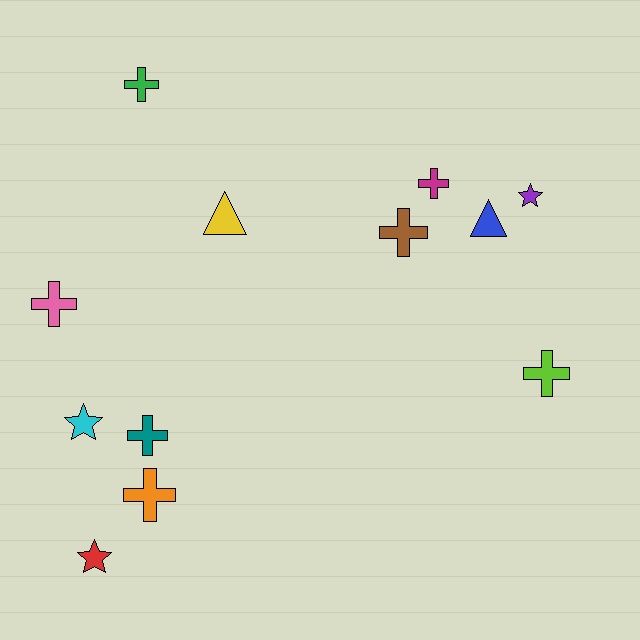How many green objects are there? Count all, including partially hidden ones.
There is 1 green object.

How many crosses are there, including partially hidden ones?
There are 7 crosses.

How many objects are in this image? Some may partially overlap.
There are 12 objects.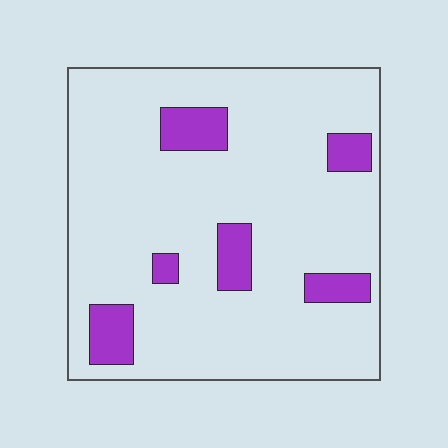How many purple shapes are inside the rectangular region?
6.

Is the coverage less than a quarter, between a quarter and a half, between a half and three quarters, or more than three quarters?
Less than a quarter.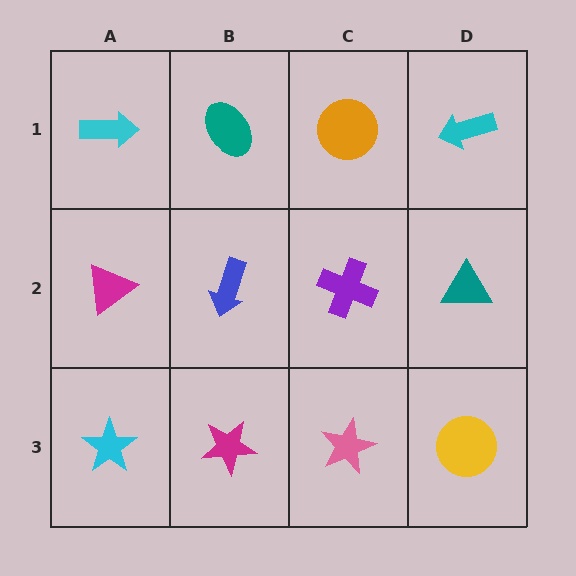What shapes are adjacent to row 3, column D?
A teal triangle (row 2, column D), a pink star (row 3, column C).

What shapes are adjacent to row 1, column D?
A teal triangle (row 2, column D), an orange circle (row 1, column C).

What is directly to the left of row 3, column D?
A pink star.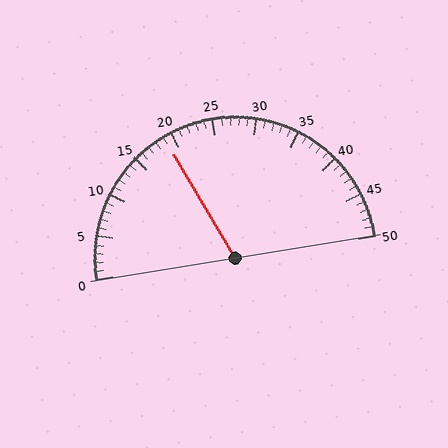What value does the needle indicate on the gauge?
The needle indicates approximately 19.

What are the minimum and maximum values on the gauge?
The gauge ranges from 0 to 50.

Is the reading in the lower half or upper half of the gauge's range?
The reading is in the lower half of the range (0 to 50).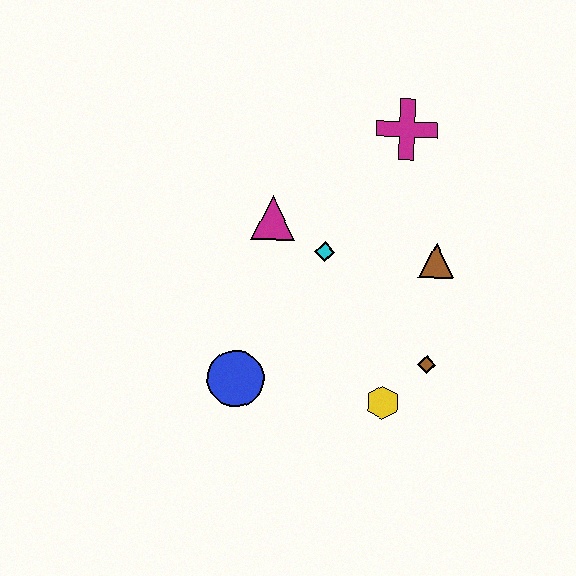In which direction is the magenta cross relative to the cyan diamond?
The magenta cross is above the cyan diamond.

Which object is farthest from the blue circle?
The magenta cross is farthest from the blue circle.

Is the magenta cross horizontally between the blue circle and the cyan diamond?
No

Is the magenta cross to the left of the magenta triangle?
No